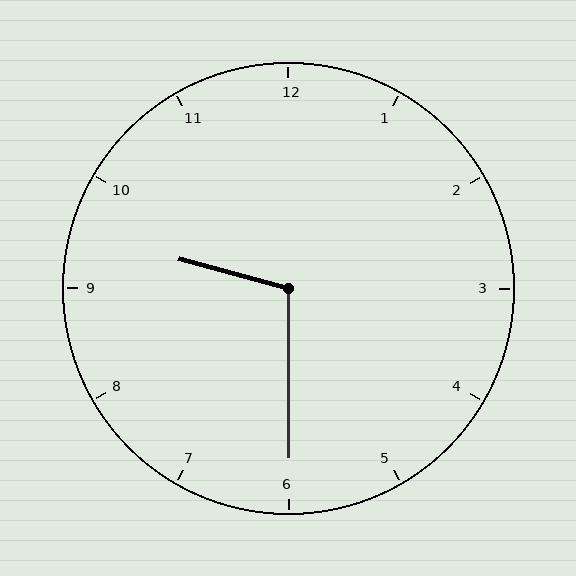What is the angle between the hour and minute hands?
Approximately 105 degrees.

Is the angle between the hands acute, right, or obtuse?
It is obtuse.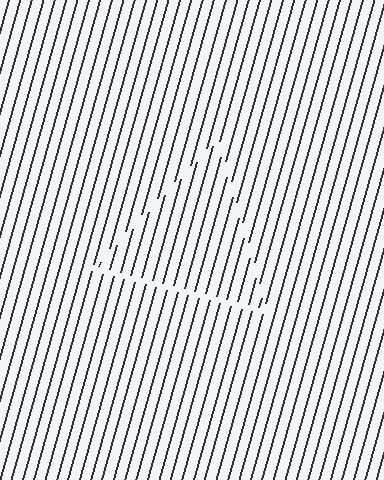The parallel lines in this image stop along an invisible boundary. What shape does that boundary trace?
An illusory triangle. The interior of the shape contains the same grating, shifted by half a period — the contour is defined by the phase discontinuity where line-ends from the inner and outer gratings abut.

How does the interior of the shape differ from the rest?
The interior of the shape contains the same grating, shifted by half a period — the contour is defined by the phase discontinuity where line-ends from the inner and outer gratings abut.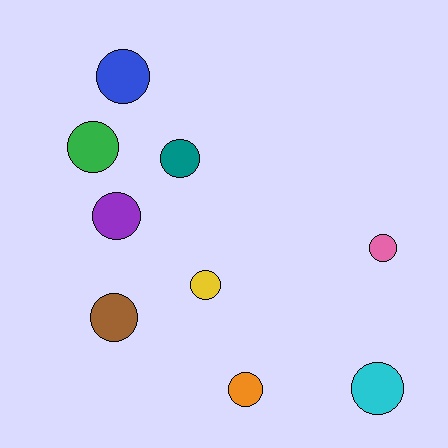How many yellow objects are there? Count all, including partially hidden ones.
There is 1 yellow object.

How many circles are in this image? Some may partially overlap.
There are 9 circles.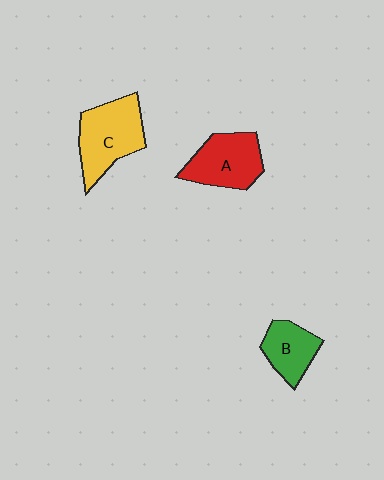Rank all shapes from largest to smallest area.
From largest to smallest: C (yellow), A (red), B (green).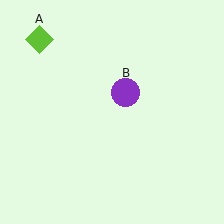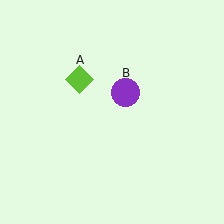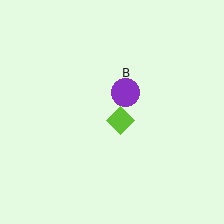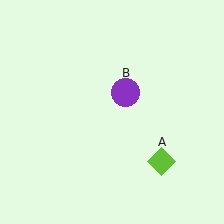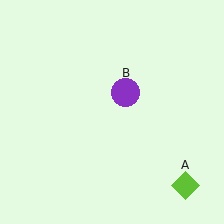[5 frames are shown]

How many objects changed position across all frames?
1 object changed position: lime diamond (object A).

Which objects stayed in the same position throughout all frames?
Purple circle (object B) remained stationary.